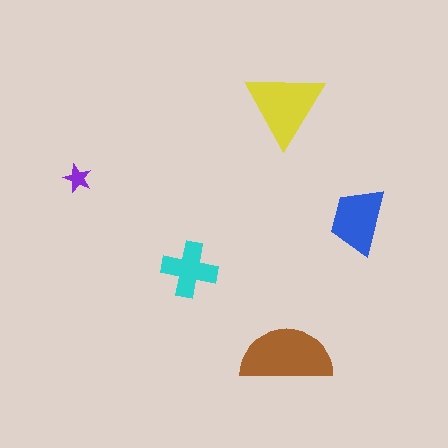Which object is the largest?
The brown semicircle.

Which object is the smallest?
The purple star.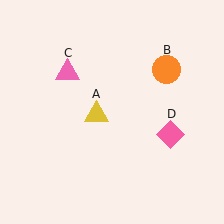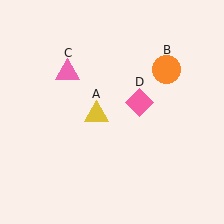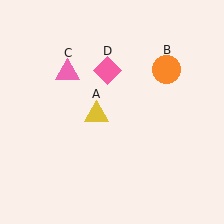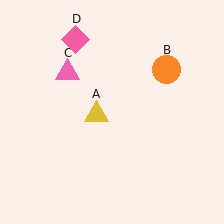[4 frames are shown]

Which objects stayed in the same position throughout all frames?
Yellow triangle (object A) and orange circle (object B) and pink triangle (object C) remained stationary.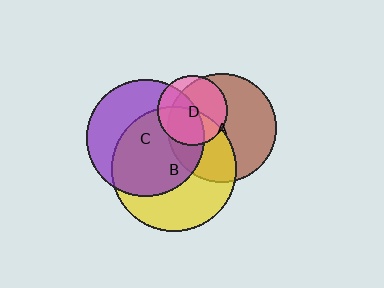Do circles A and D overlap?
Yes.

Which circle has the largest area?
Circle B (yellow).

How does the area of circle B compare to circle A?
Approximately 1.3 times.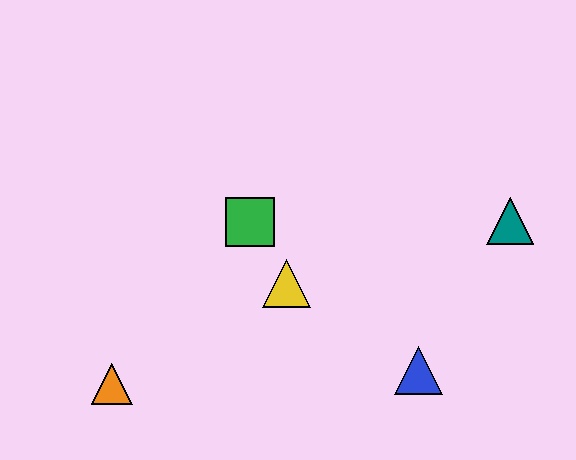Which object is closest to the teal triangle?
The blue triangle is closest to the teal triangle.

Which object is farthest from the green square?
The teal triangle is farthest from the green square.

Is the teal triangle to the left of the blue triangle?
No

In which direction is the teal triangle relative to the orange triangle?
The teal triangle is to the right of the orange triangle.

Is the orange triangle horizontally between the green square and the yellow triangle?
No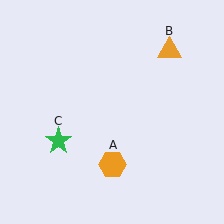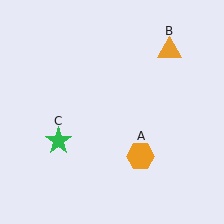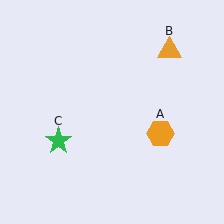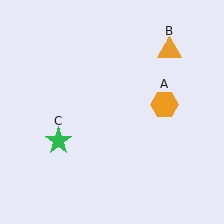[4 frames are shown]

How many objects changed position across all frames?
1 object changed position: orange hexagon (object A).